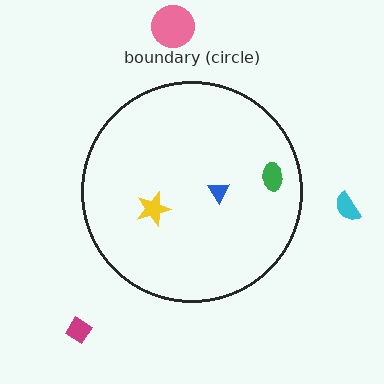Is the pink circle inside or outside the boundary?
Outside.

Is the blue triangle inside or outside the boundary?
Inside.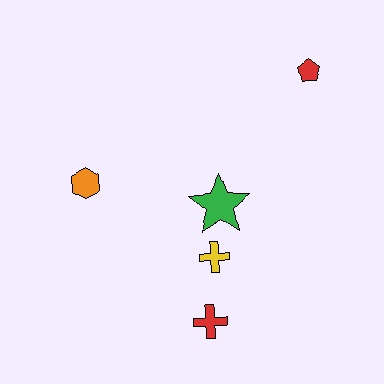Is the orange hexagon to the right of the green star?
No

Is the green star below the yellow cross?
No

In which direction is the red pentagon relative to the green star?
The red pentagon is above the green star.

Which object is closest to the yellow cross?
The green star is closest to the yellow cross.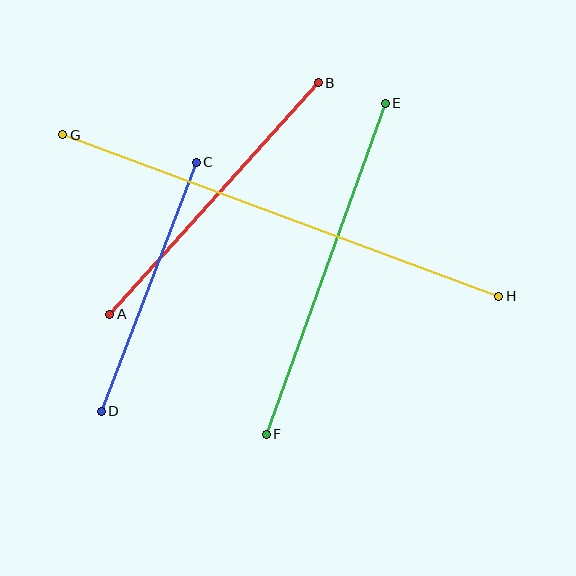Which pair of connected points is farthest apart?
Points G and H are farthest apart.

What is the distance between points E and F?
The distance is approximately 351 pixels.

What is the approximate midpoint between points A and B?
The midpoint is at approximately (214, 199) pixels.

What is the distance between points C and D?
The distance is approximately 267 pixels.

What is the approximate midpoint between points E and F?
The midpoint is at approximately (326, 269) pixels.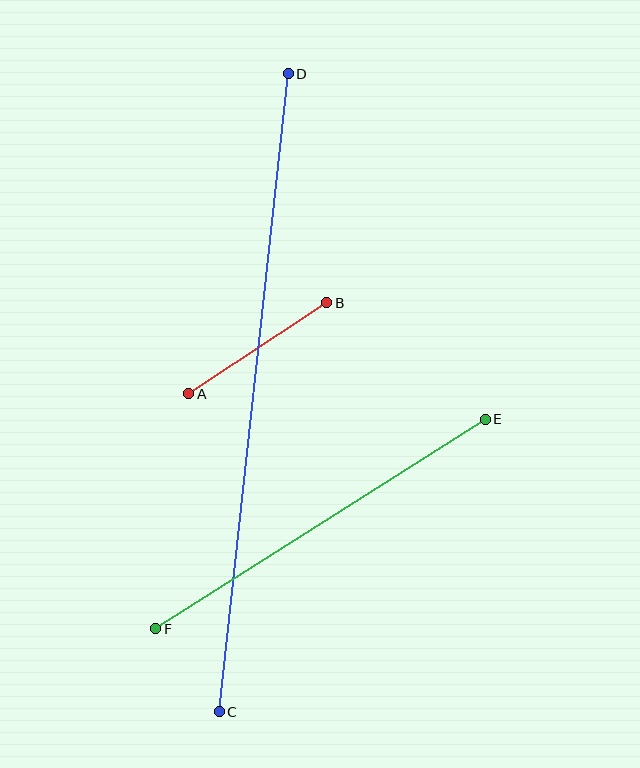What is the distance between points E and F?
The distance is approximately 391 pixels.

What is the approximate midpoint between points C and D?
The midpoint is at approximately (254, 393) pixels.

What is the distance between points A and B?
The distance is approximately 165 pixels.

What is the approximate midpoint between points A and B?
The midpoint is at approximately (258, 348) pixels.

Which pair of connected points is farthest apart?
Points C and D are farthest apart.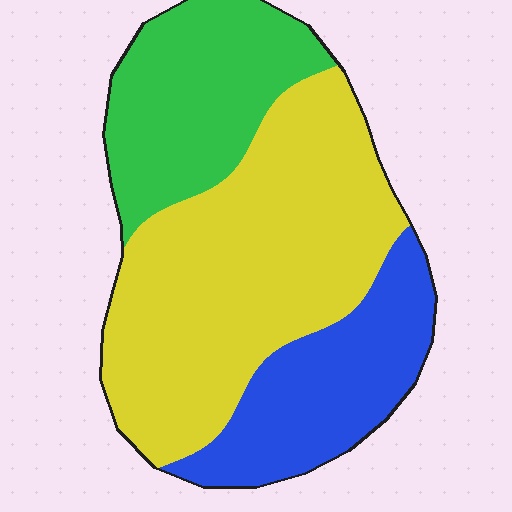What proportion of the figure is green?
Green covers 25% of the figure.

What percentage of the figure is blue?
Blue covers about 25% of the figure.